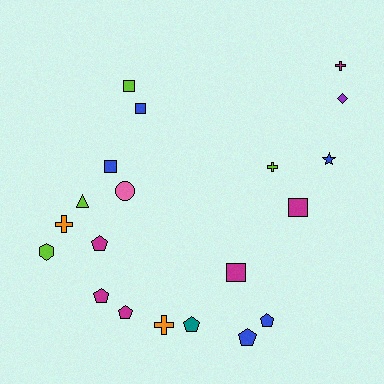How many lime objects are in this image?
There are 4 lime objects.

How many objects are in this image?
There are 20 objects.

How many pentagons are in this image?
There are 6 pentagons.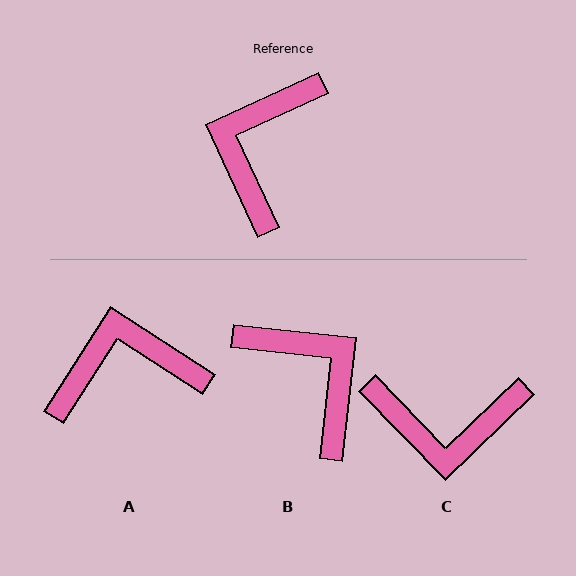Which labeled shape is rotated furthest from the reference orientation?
B, about 121 degrees away.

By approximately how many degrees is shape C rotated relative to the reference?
Approximately 109 degrees counter-clockwise.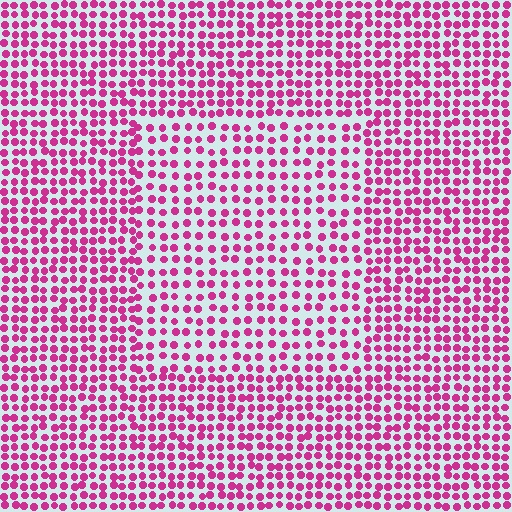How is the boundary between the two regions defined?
The boundary is defined by a change in element density (approximately 1.5x ratio). All elements are the same color, size, and shape.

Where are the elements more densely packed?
The elements are more densely packed outside the rectangle boundary.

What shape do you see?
I see a rectangle.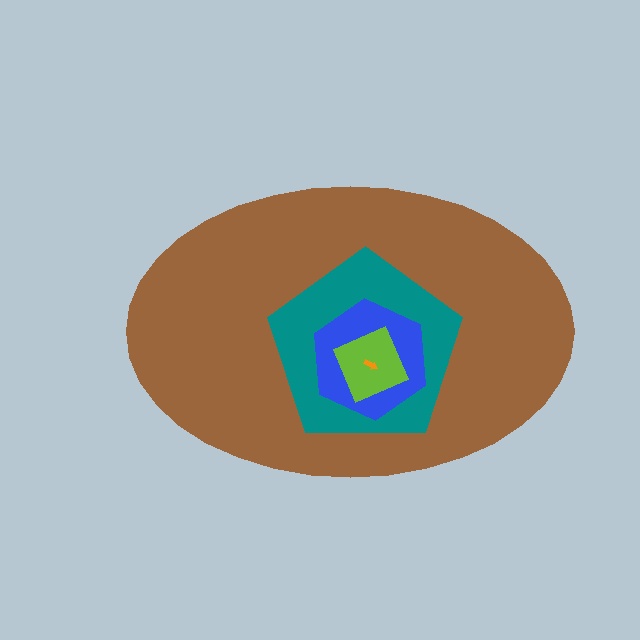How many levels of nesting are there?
5.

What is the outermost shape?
The brown ellipse.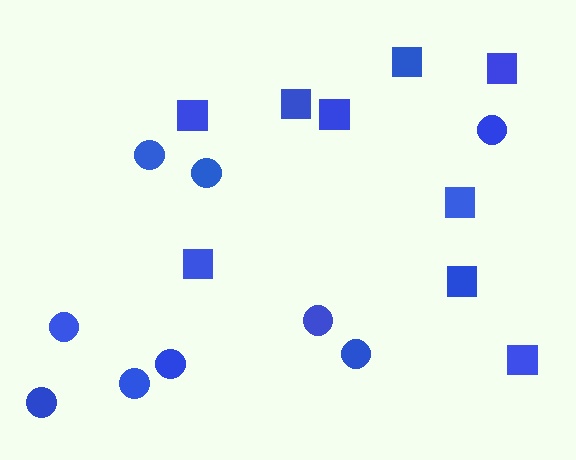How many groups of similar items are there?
There are 2 groups: one group of squares (9) and one group of circles (9).